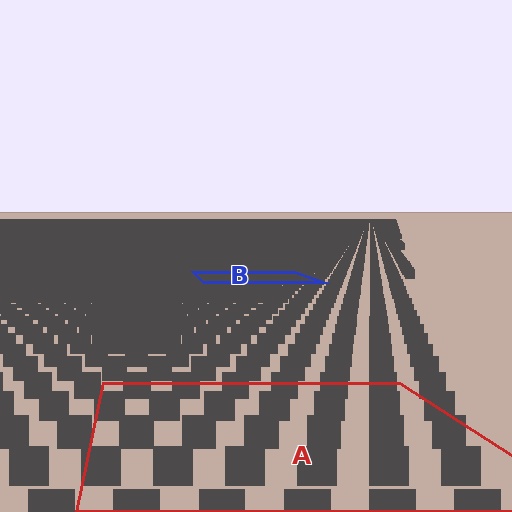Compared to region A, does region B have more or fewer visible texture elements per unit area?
Region B has more texture elements per unit area — they are packed more densely because it is farther away.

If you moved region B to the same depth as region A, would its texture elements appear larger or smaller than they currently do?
They would appear larger. At a closer depth, the same texture elements are projected at a bigger on-screen size.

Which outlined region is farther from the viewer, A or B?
Region B is farther from the viewer — the texture elements inside it appear smaller and more densely packed.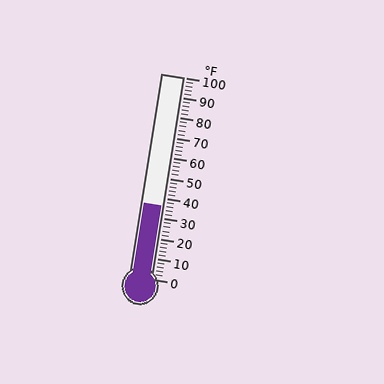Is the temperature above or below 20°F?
The temperature is above 20°F.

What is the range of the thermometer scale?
The thermometer scale ranges from 0°F to 100°F.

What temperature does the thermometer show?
The thermometer shows approximately 36°F.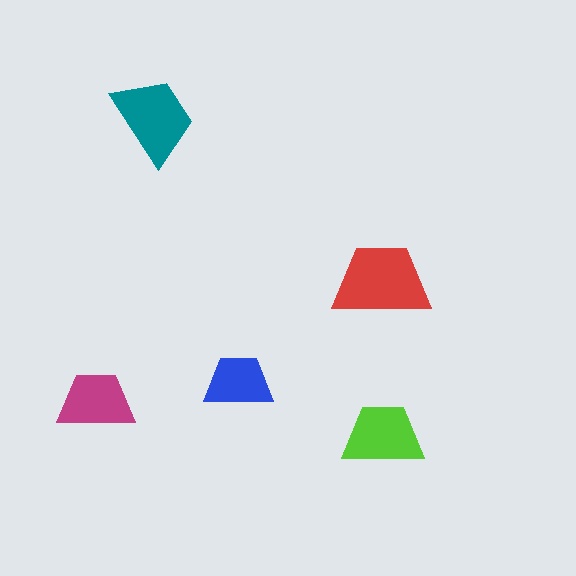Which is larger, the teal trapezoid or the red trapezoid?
The red one.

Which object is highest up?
The teal trapezoid is topmost.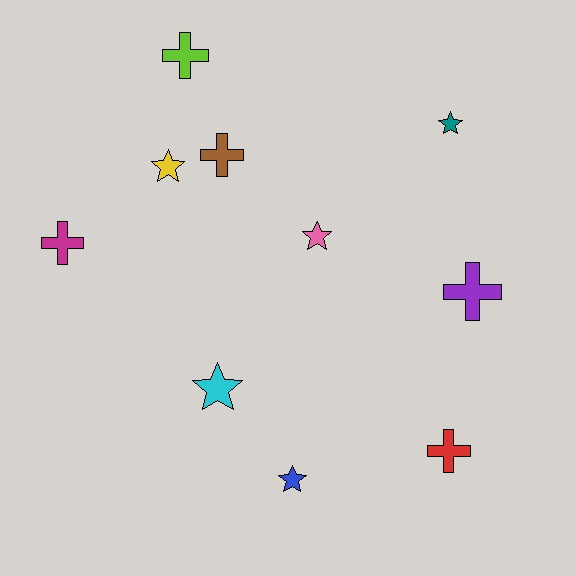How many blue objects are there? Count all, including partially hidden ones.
There is 1 blue object.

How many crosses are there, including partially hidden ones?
There are 5 crosses.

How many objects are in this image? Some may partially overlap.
There are 10 objects.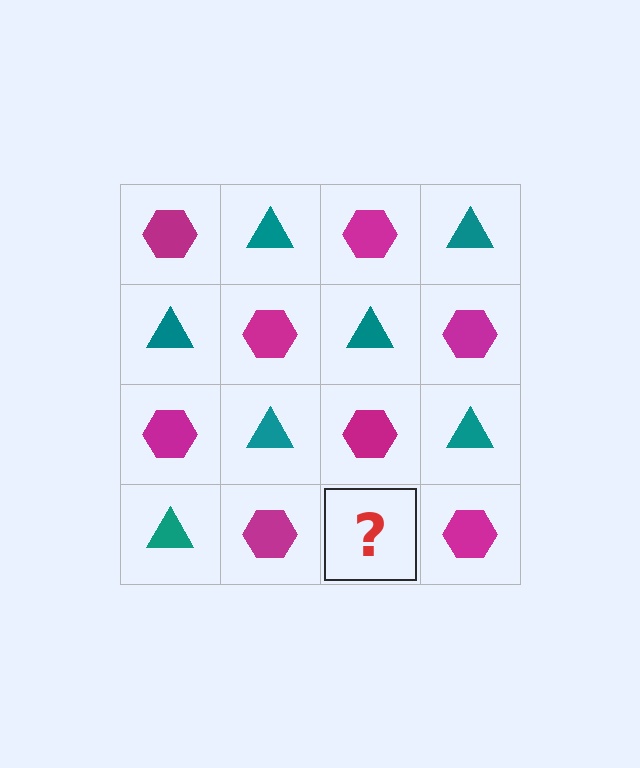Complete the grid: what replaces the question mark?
The question mark should be replaced with a teal triangle.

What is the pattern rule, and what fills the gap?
The rule is that it alternates magenta hexagon and teal triangle in a checkerboard pattern. The gap should be filled with a teal triangle.